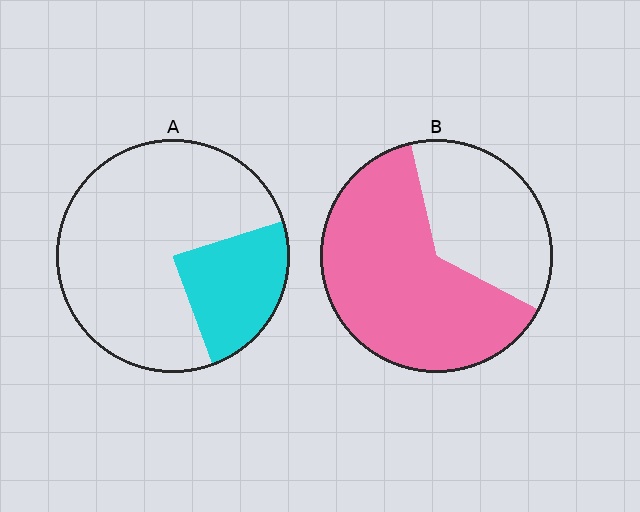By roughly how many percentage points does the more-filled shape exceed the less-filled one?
By roughly 40 percentage points (B over A).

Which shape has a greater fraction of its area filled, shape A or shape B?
Shape B.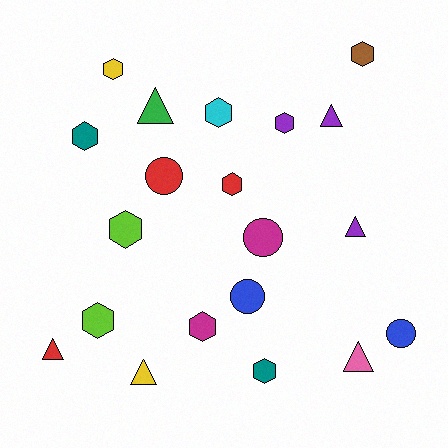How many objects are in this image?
There are 20 objects.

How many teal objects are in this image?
There are 2 teal objects.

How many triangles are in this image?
There are 6 triangles.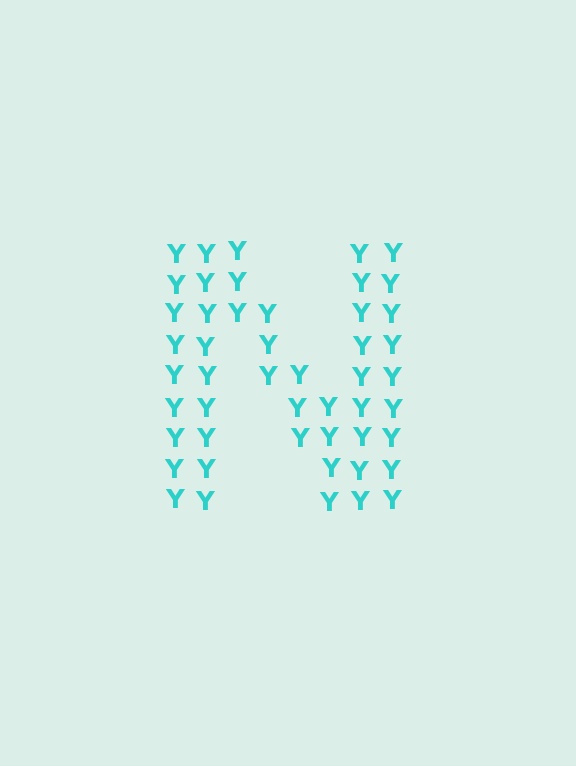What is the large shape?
The large shape is the letter N.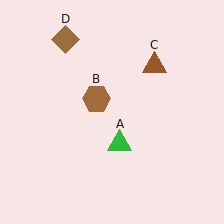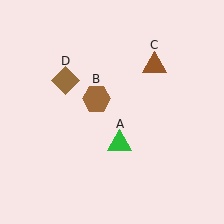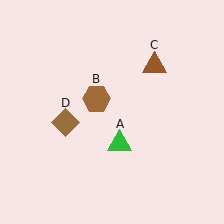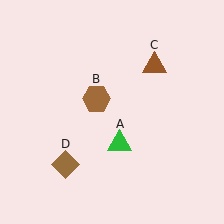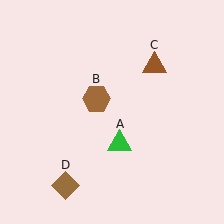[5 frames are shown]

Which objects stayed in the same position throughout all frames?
Green triangle (object A) and brown hexagon (object B) and brown triangle (object C) remained stationary.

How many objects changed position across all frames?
1 object changed position: brown diamond (object D).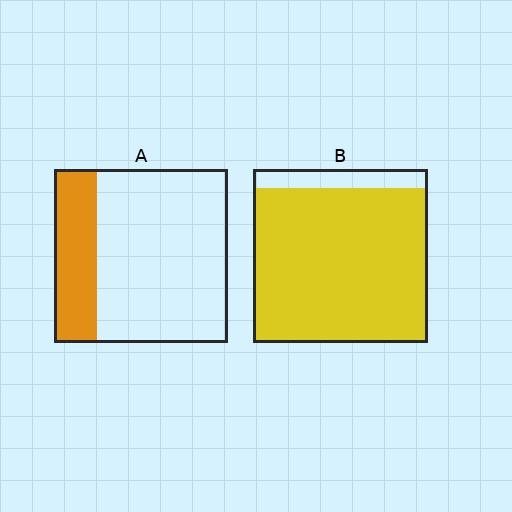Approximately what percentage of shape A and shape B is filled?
A is approximately 25% and B is approximately 90%.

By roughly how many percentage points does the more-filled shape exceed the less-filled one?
By roughly 65 percentage points (B over A).